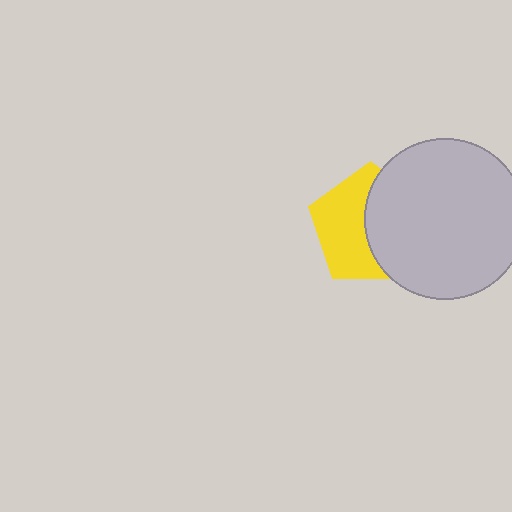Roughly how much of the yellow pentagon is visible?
About half of it is visible (roughly 51%).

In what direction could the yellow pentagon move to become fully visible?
The yellow pentagon could move left. That would shift it out from behind the light gray circle entirely.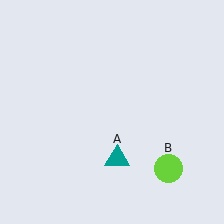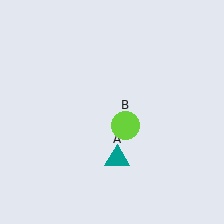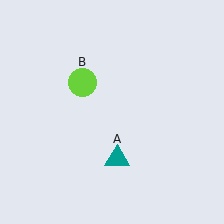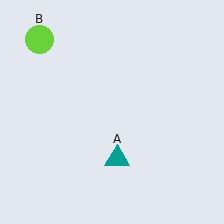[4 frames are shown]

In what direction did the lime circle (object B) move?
The lime circle (object B) moved up and to the left.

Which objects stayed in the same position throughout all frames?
Teal triangle (object A) remained stationary.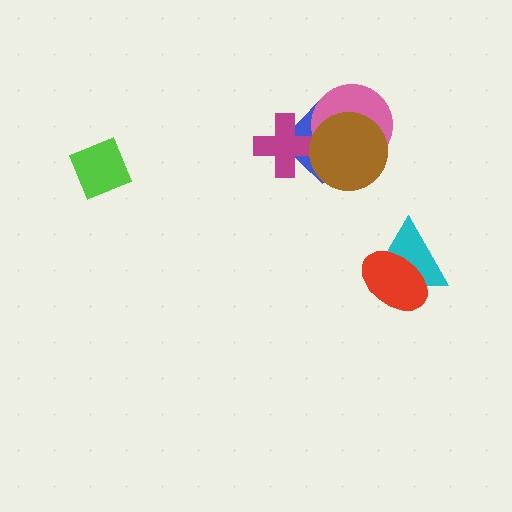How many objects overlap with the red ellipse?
1 object overlaps with the red ellipse.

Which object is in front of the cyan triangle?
The red ellipse is in front of the cyan triangle.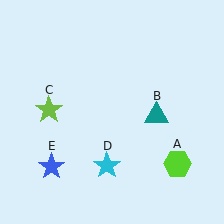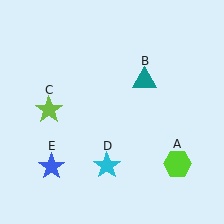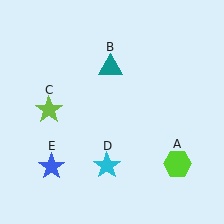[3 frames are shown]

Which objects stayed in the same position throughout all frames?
Lime hexagon (object A) and lime star (object C) and cyan star (object D) and blue star (object E) remained stationary.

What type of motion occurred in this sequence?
The teal triangle (object B) rotated counterclockwise around the center of the scene.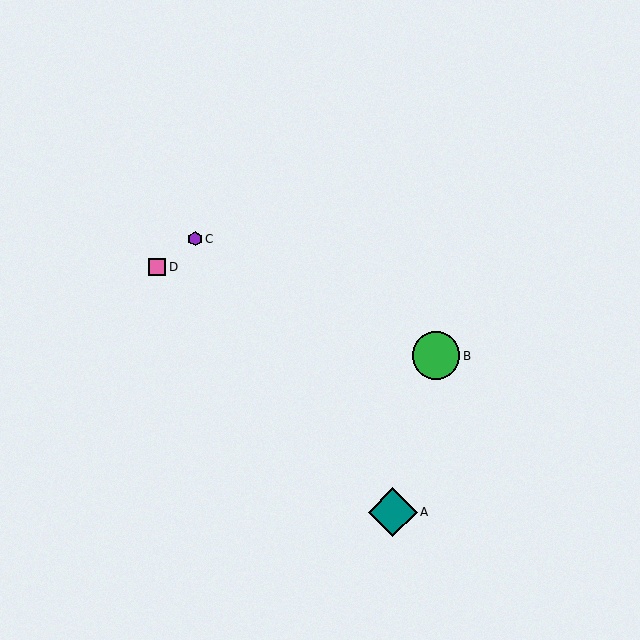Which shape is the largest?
The teal diamond (labeled A) is the largest.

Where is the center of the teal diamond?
The center of the teal diamond is at (393, 512).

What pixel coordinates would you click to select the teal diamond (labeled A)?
Click at (393, 512) to select the teal diamond A.